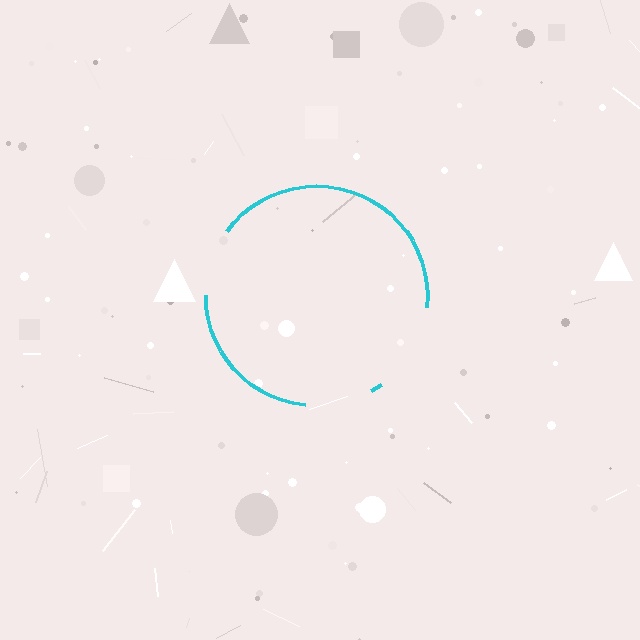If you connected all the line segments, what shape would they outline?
They would outline a circle.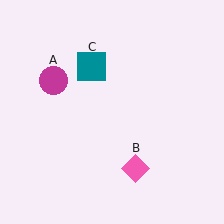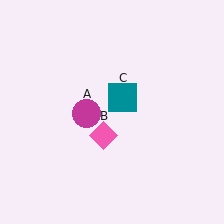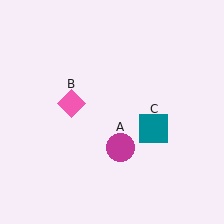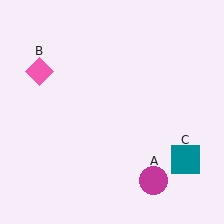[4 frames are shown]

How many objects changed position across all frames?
3 objects changed position: magenta circle (object A), pink diamond (object B), teal square (object C).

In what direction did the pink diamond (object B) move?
The pink diamond (object B) moved up and to the left.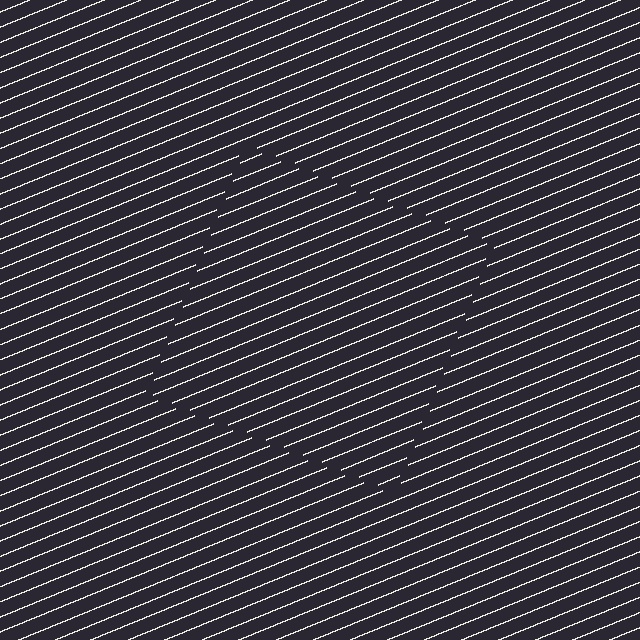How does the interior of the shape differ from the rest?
The interior of the shape contains the same grating, shifted by half a period — the contour is defined by the phase discontinuity where line-ends from the inner and outer gratings abut.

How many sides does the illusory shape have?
4 sides — the line-ends trace a square.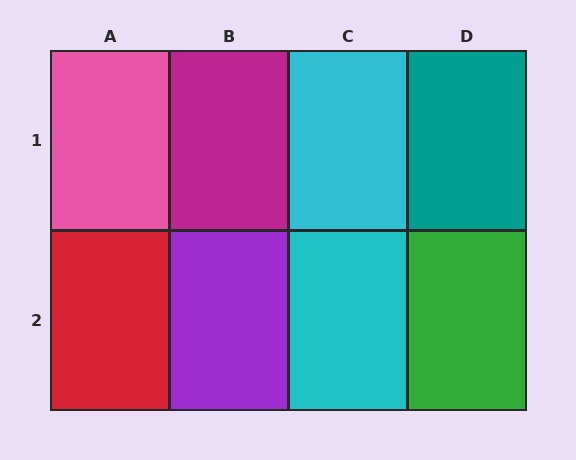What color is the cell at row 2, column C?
Cyan.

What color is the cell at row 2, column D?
Green.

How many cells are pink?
1 cell is pink.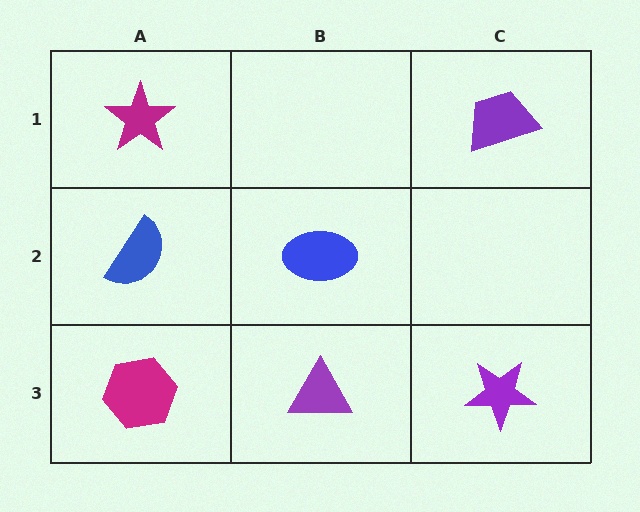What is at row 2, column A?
A blue semicircle.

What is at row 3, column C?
A purple star.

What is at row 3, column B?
A purple triangle.